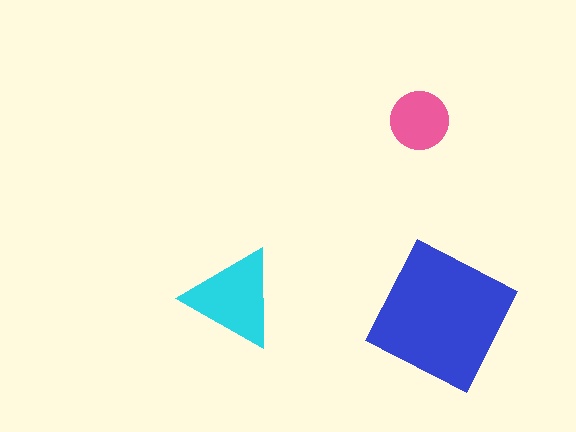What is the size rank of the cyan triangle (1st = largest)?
2nd.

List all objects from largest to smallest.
The blue square, the cyan triangle, the pink circle.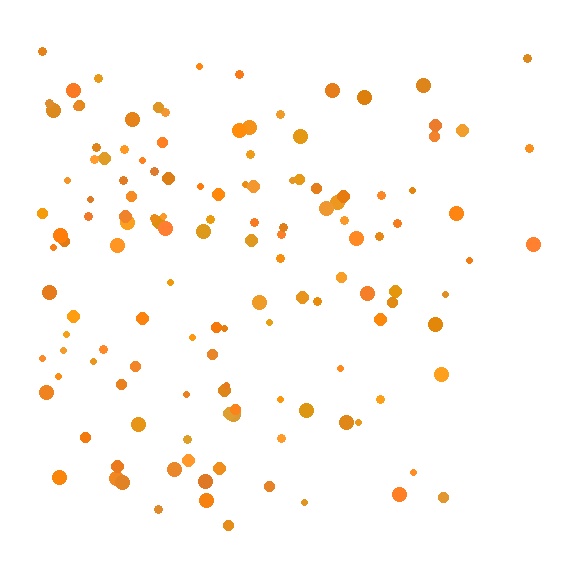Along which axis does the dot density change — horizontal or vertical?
Horizontal.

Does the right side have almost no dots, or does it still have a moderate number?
Still a moderate number, just noticeably fewer than the left.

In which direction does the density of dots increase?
From right to left, with the left side densest.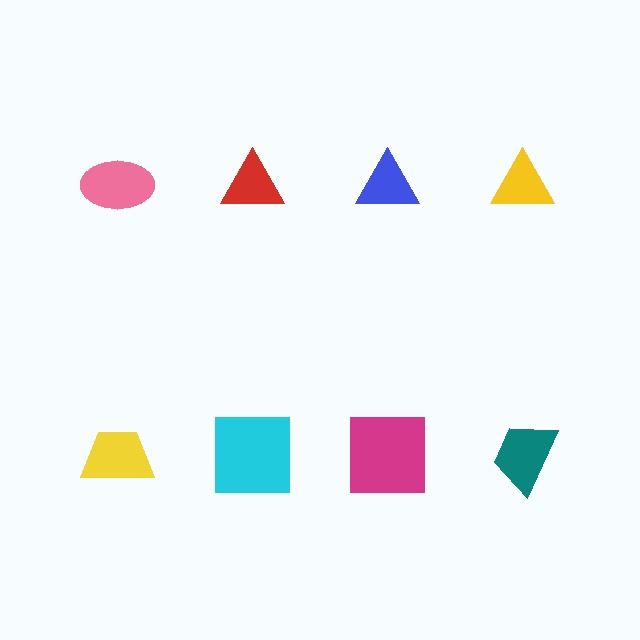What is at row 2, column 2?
A cyan square.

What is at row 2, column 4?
A teal trapezoid.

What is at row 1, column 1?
A pink ellipse.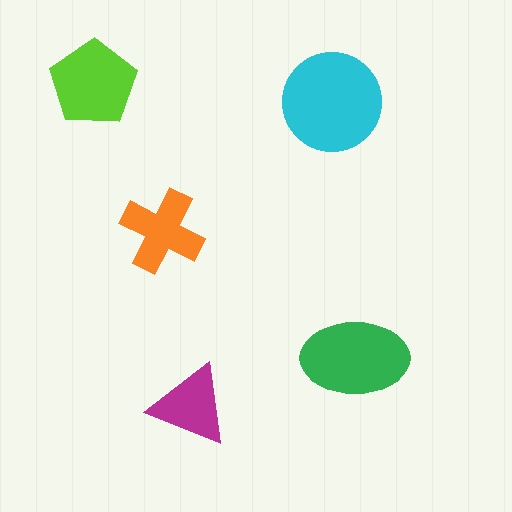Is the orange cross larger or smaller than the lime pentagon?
Smaller.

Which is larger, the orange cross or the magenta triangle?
The orange cross.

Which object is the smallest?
The magenta triangle.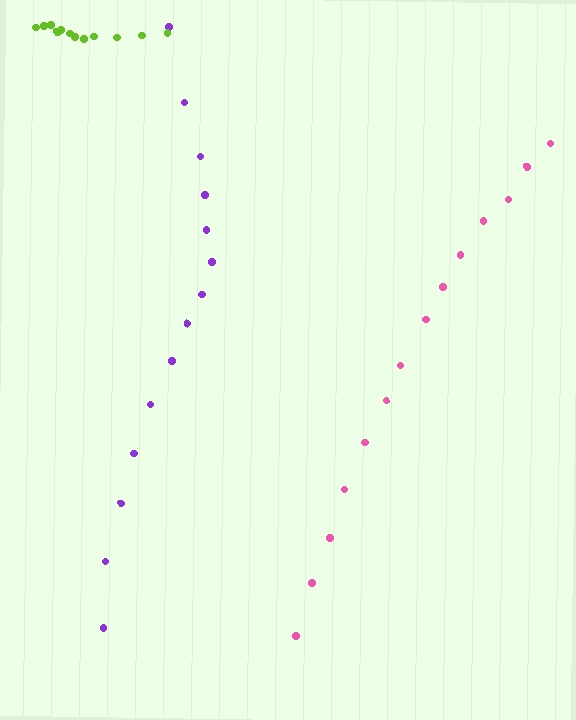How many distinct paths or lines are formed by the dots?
There are 3 distinct paths.